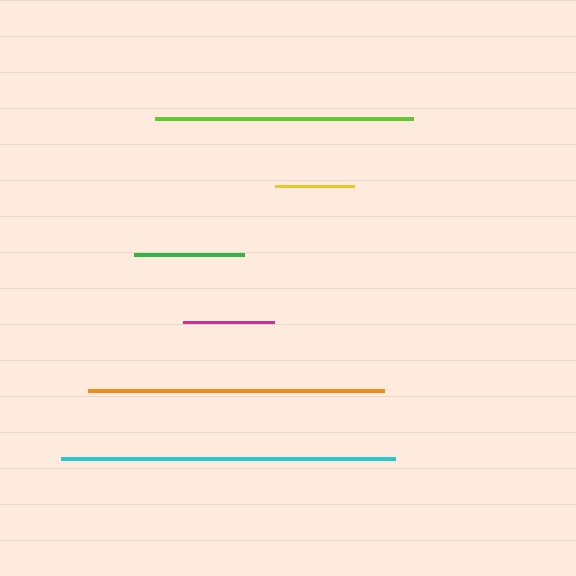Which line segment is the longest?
The cyan line is the longest at approximately 334 pixels.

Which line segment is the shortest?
The yellow line is the shortest at approximately 79 pixels.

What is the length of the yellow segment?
The yellow segment is approximately 79 pixels long.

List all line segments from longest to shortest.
From longest to shortest: cyan, orange, lime, green, magenta, yellow.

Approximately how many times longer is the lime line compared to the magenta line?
The lime line is approximately 2.8 times the length of the magenta line.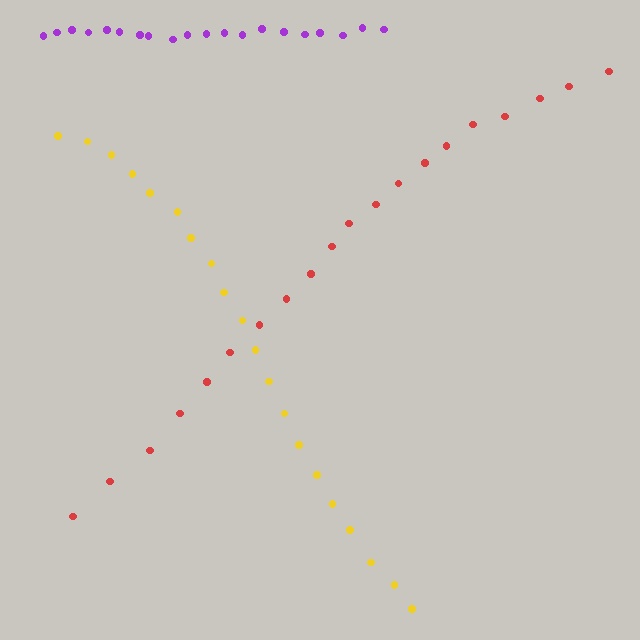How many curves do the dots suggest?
There are 3 distinct paths.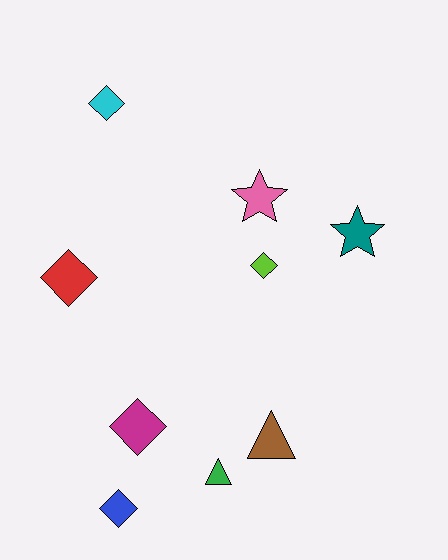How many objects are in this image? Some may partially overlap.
There are 9 objects.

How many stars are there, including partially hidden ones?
There are 2 stars.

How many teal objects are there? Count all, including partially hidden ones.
There is 1 teal object.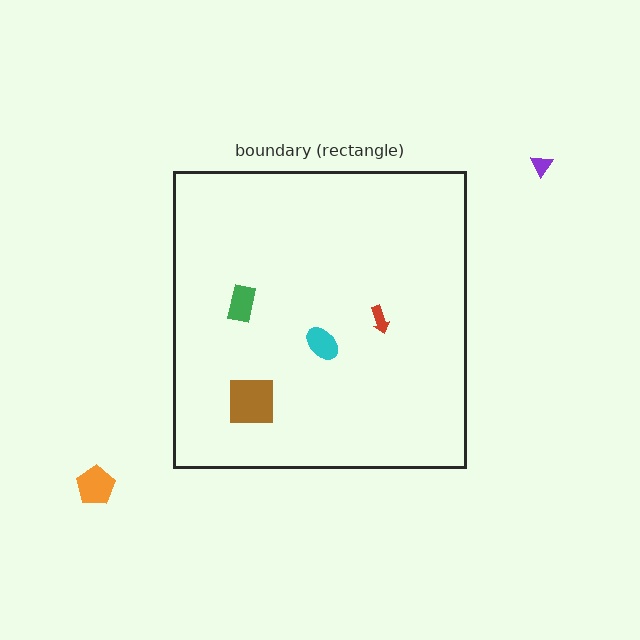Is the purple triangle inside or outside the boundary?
Outside.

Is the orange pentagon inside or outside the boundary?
Outside.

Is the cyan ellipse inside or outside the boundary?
Inside.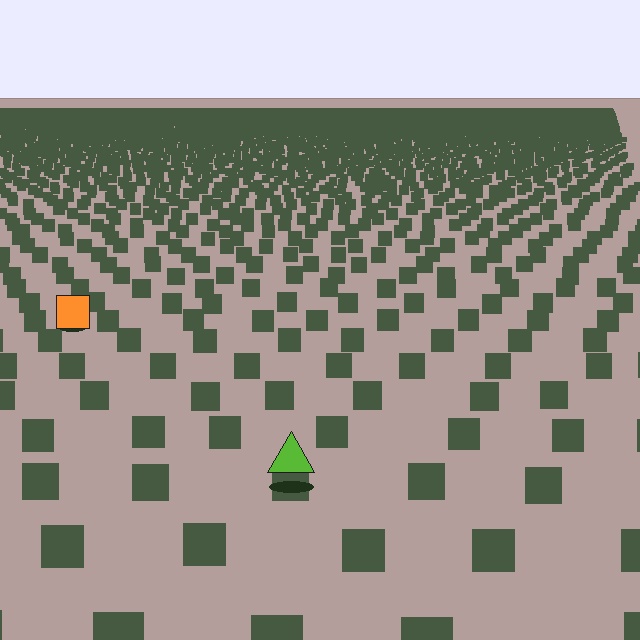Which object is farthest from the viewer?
The orange square is farthest from the viewer. It appears smaller and the ground texture around it is denser.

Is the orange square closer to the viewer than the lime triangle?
No. The lime triangle is closer — you can tell from the texture gradient: the ground texture is coarser near it.